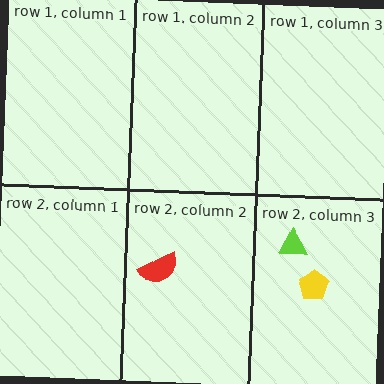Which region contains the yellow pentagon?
The row 2, column 3 region.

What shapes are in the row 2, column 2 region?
The red semicircle.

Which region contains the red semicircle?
The row 2, column 2 region.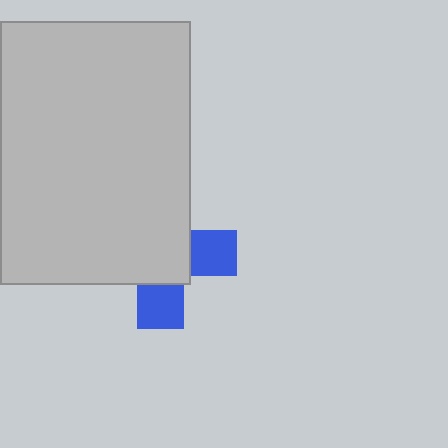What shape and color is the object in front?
The object in front is a light gray rectangle.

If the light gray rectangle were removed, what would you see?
You would see the complete blue cross.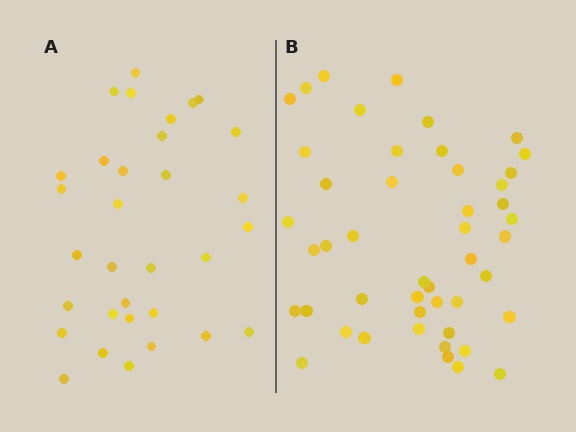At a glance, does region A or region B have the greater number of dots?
Region B (the right region) has more dots.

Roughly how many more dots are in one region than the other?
Region B has approximately 15 more dots than region A.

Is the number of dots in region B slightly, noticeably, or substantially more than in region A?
Region B has substantially more. The ratio is roughly 1.5 to 1.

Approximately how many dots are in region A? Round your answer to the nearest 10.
About 30 dots. (The exact count is 32, which rounds to 30.)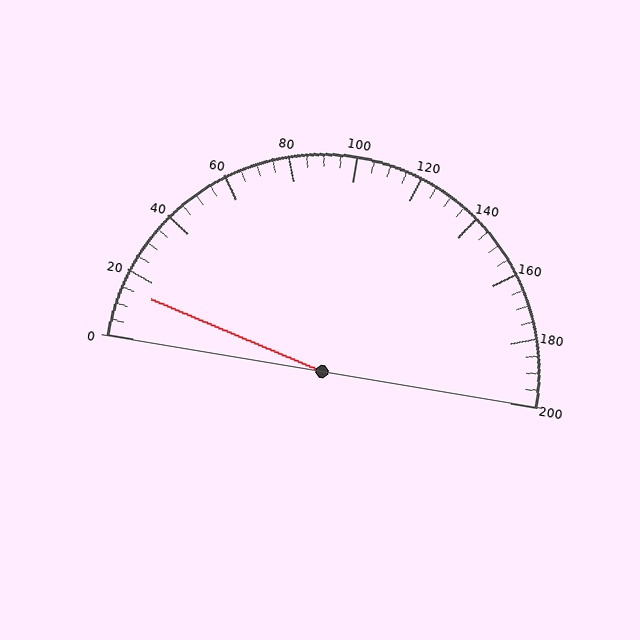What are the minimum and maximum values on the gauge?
The gauge ranges from 0 to 200.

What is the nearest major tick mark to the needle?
The nearest major tick mark is 20.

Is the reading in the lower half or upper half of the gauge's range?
The reading is in the lower half of the range (0 to 200).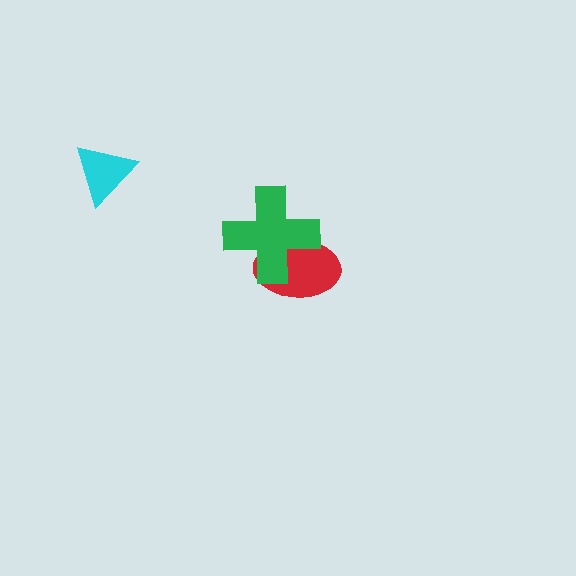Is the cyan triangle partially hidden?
No, no other shape covers it.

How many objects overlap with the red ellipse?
1 object overlaps with the red ellipse.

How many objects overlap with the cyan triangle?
0 objects overlap with the cyan triangle.